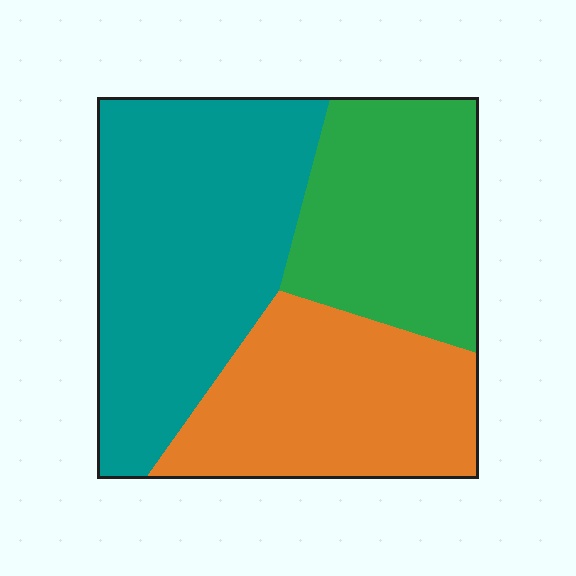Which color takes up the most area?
Teal, at roughly 40%.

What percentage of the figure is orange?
Orange covers roughly 30% of the figure.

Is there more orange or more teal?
Teal.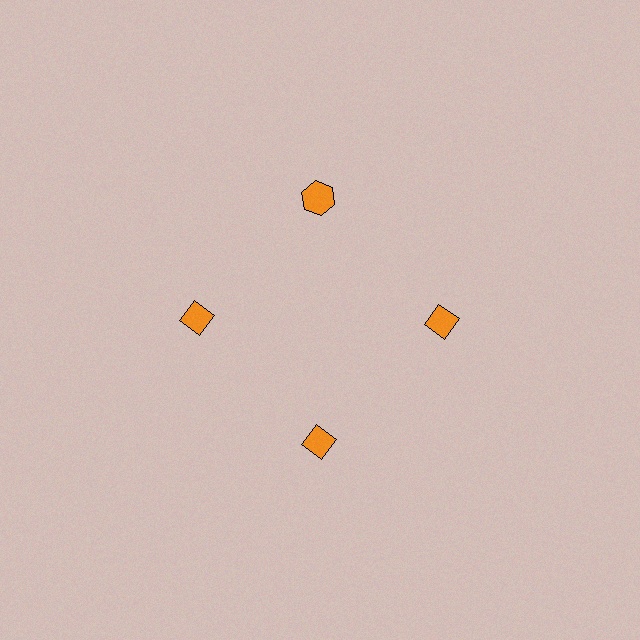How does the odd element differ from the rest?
It has a different shape: hexagon instead of diamond.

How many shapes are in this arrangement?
There are 4 shapes arranged in a ring pattern.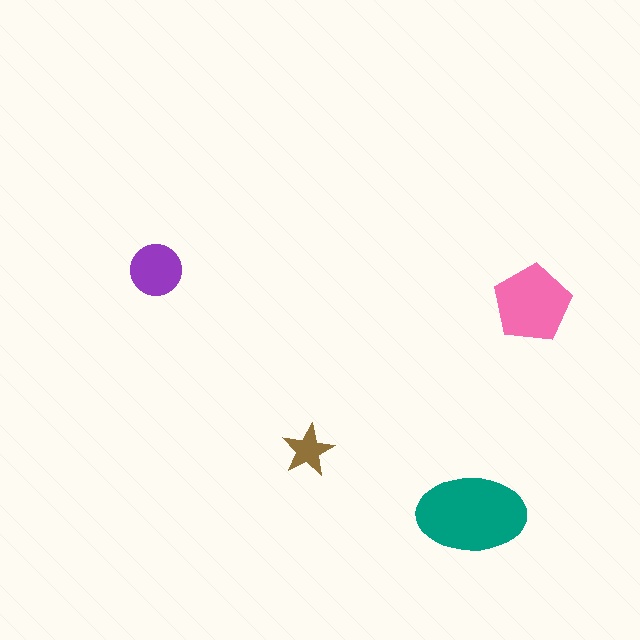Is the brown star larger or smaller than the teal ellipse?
Smaller.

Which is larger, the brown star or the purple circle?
The purple circle.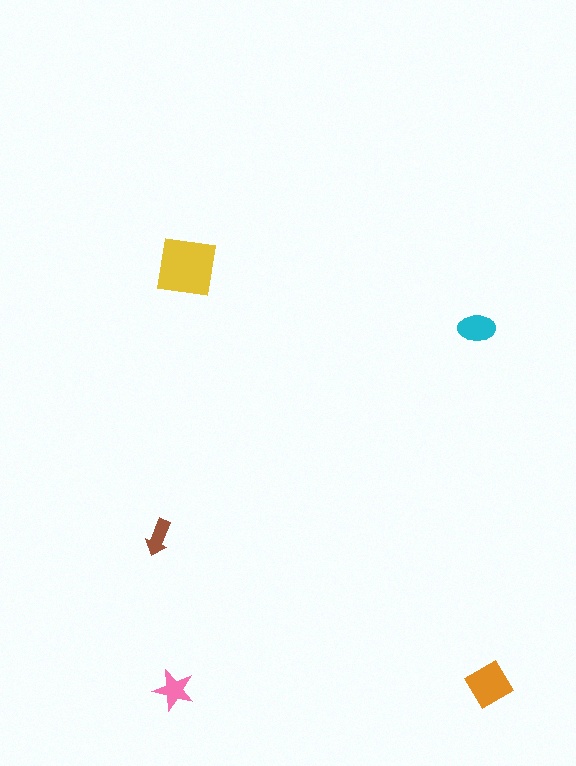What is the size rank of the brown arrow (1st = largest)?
5th.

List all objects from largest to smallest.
The yellow square, the orange diamond, the cyan ellipse, the pink star, the brown arrow.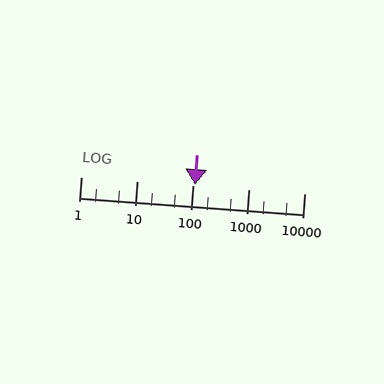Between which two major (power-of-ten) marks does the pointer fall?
The pointer is between 100 and 1000.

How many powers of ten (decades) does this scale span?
The scale spans 4 decades, from 1 to 10000.